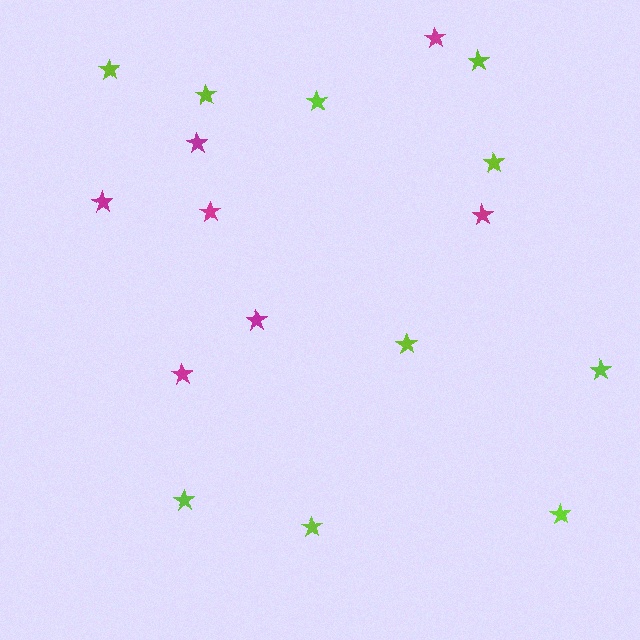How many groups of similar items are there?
There are 2 groups: one group of lime stars (10) and one group of magenta stars (7).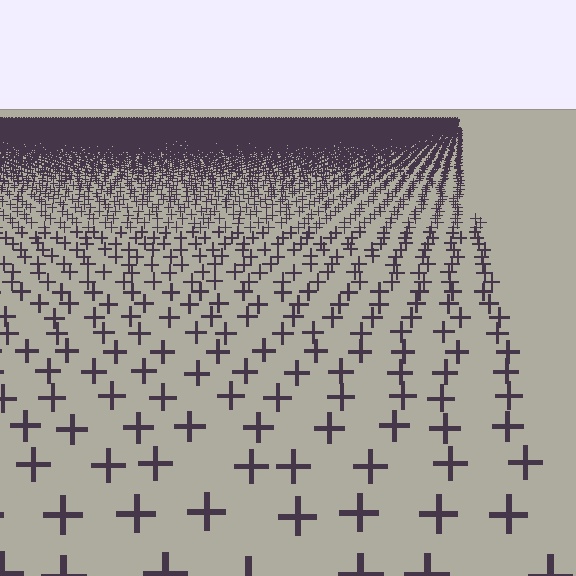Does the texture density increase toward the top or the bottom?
Density increases toward the top.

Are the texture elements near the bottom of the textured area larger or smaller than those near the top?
Larger. Near the bottom, elements are closer to the viewer and appear at a bigger on-screen size.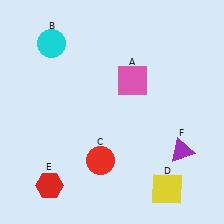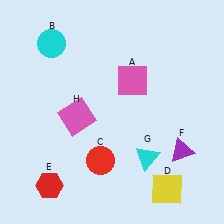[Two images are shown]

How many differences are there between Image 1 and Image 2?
There are 2 differences between the two images.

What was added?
A cyan triangle (G), a pink square (H) were added in Image 2.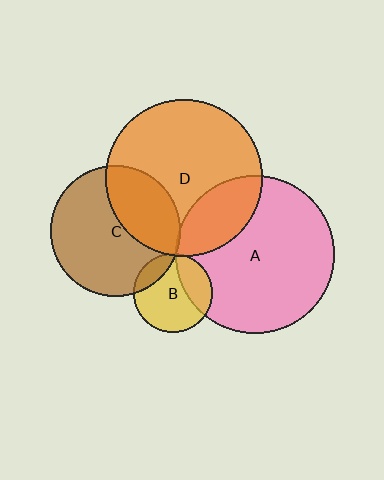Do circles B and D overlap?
Yes.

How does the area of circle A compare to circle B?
Approximately 4.0 times.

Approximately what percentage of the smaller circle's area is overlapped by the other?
Approximately 5%.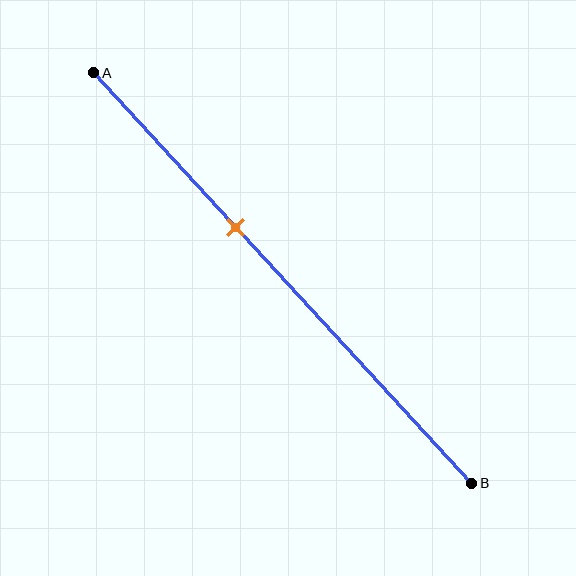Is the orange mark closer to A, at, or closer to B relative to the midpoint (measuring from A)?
The orange mark is closer to point A than the midpoint of segment AB.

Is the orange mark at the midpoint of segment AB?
No, the mark is at about 40% from A, not at the 50% midpoint.